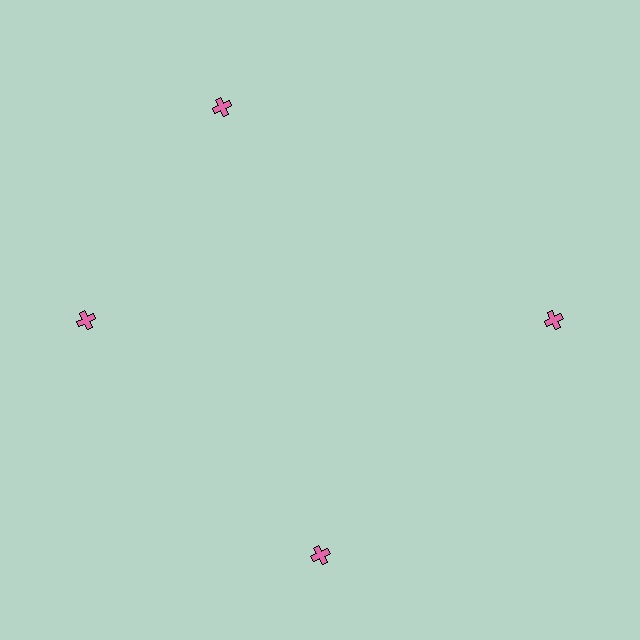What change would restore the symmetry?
The symmetry would be restored by rotating it back into even spacing with its neighbors so that all 4 crosses sit at equal angles and equal distance from the center.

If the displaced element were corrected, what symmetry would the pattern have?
It would have 4-fold rotational symmetry — the pattern would map onto itself every 90 degrees.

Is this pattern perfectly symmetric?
No. The 4 pink crosses are arranged in a ring, but one element near the 12 o'clock position is rotated out of alignment along the ring, breaking the 4-fold rotational symmetry.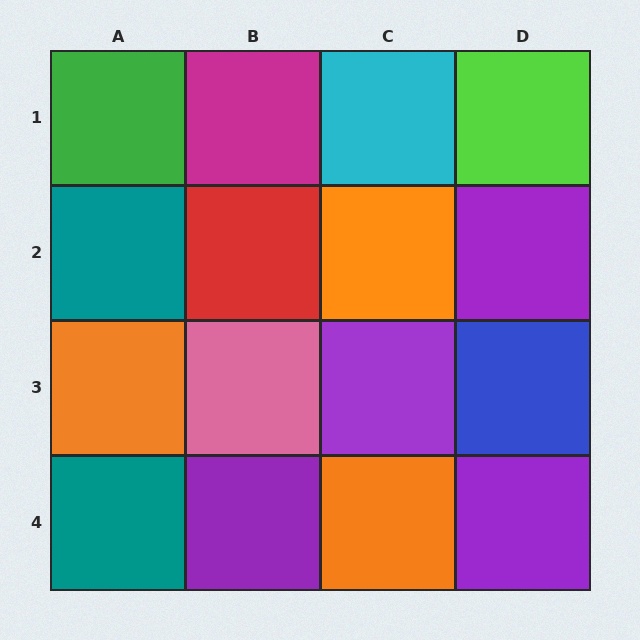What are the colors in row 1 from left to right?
Green, magenta, cyan, lime.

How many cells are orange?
3 cells are orange.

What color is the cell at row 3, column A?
Orange.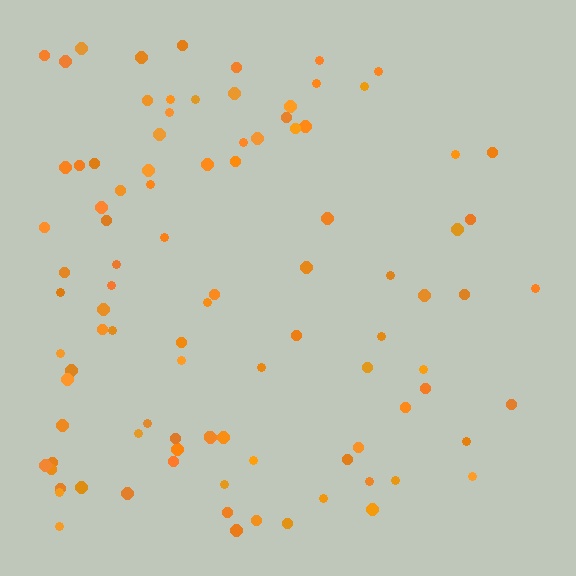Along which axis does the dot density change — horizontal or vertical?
Horizontal.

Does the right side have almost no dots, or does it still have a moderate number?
Still a moderate number, just noticeably fewer than the left.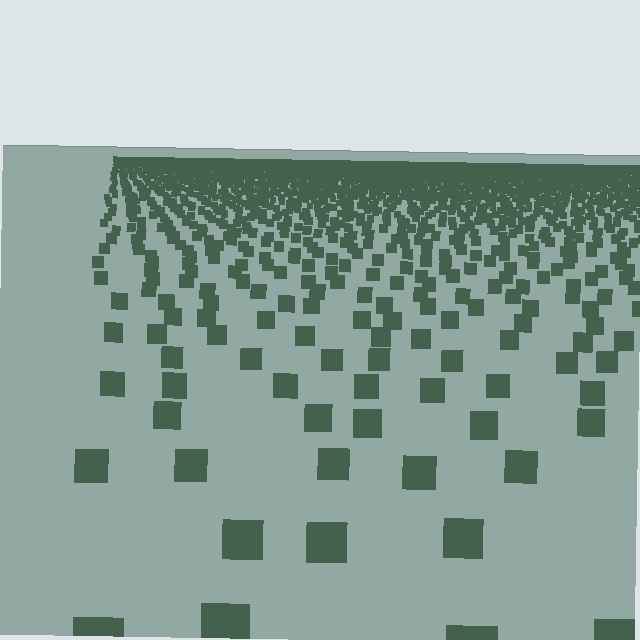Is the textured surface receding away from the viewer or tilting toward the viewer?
The surface is receding away from the viewer. Texture elements get smaller and denser toward the top.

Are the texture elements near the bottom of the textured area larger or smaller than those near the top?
Larger. Near the bottom, elements are closer to the viewer and appear at a bigger on-screen size.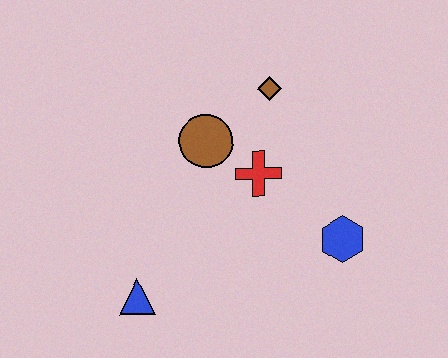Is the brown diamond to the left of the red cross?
No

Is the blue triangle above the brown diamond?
No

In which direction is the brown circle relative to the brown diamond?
The brown circle is to the left of the brown diamond.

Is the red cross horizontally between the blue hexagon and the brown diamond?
No